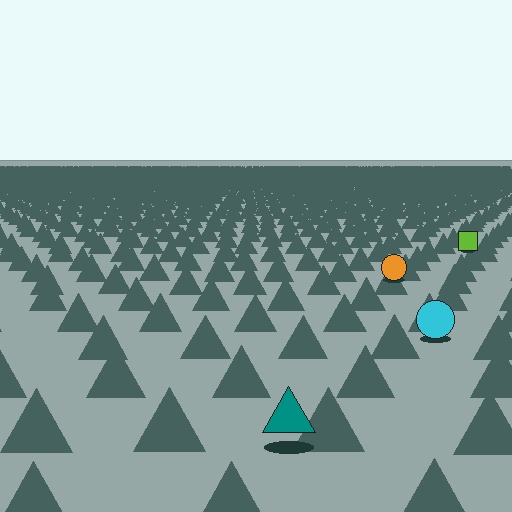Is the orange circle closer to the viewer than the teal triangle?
No. The teal triangle is closer — you can tell from the texture gradient: the ground texture is coarser near it.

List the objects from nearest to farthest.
From nearest to farthest: the teal triangle, the cyan circle, the orange circle, the lime square.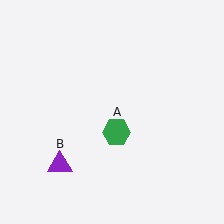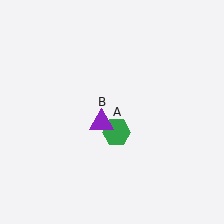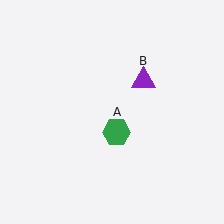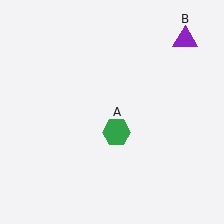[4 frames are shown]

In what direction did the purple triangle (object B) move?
The purple triangle (object B) moved up and to the right.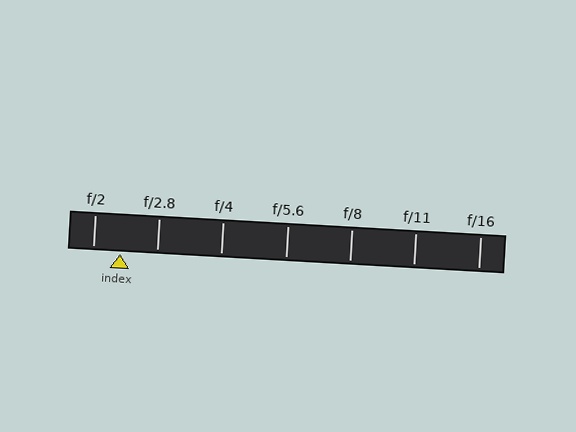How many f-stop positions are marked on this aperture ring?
There are 7 f-stop positions marked.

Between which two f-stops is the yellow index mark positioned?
The index mark is between f/2 and f/2.8.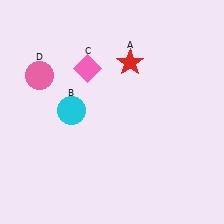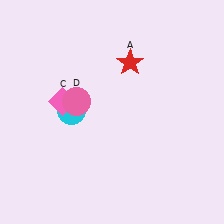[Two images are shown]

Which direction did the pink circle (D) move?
The pink circle (D) moved right.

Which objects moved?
The objects that moved are: the pink diamond (C), the pink circle (D).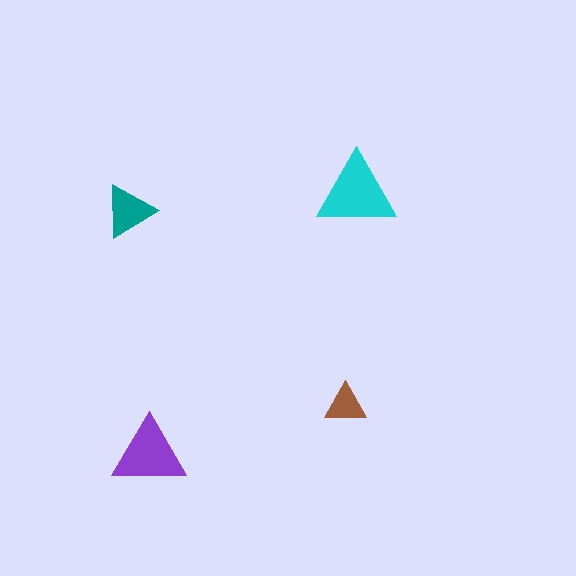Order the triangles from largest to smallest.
the cyan one, the purple one, the teal one, the brown one.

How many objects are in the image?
There are 4 objects in the image.